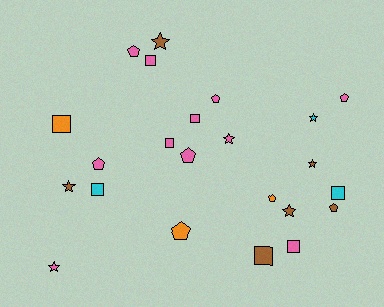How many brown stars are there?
There are 4 brown stars.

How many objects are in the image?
There are 23 objects.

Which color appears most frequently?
Pink, with 11 objects.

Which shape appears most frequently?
Pentagon, with 8 objects.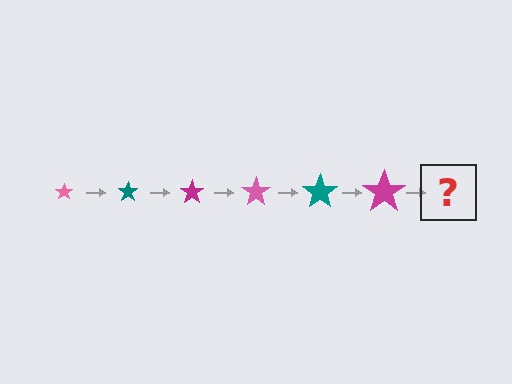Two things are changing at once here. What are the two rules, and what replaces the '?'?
The two rules are that the star grows larger each step and the color cycles through pink, teal, and magenta. The '?' should be a pink star, larger than the previous one.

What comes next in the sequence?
The next element should be a pink star, larger than the previous one.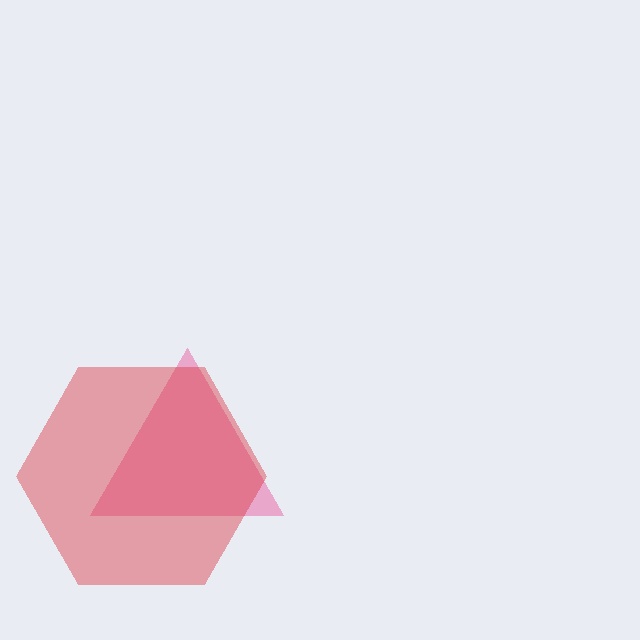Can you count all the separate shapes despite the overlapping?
Yes, there are 2 separate shapes.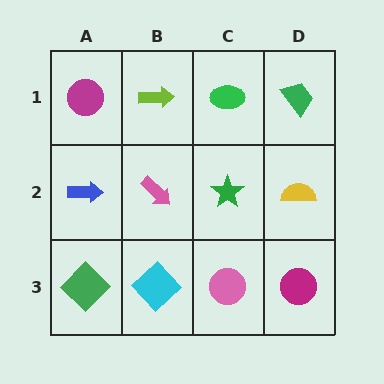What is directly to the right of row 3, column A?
A cyan diamond.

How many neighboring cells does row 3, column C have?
3.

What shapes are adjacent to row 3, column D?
A yellow semicircle (row 2, column D), a pink circle (row 3, column C).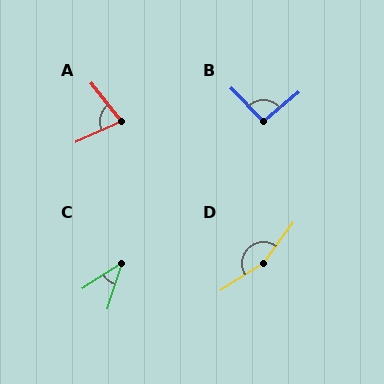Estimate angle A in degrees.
Approximately 75 degrees.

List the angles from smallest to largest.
C (39°), A (75°), B (94°), D (159°).